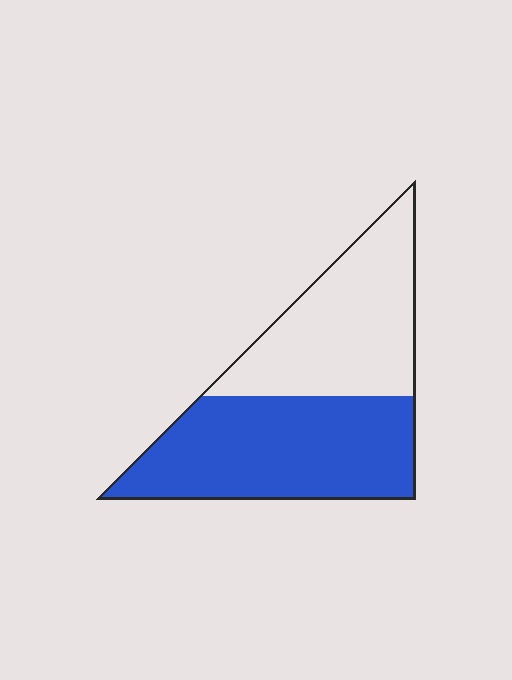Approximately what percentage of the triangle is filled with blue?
Approximately 55%.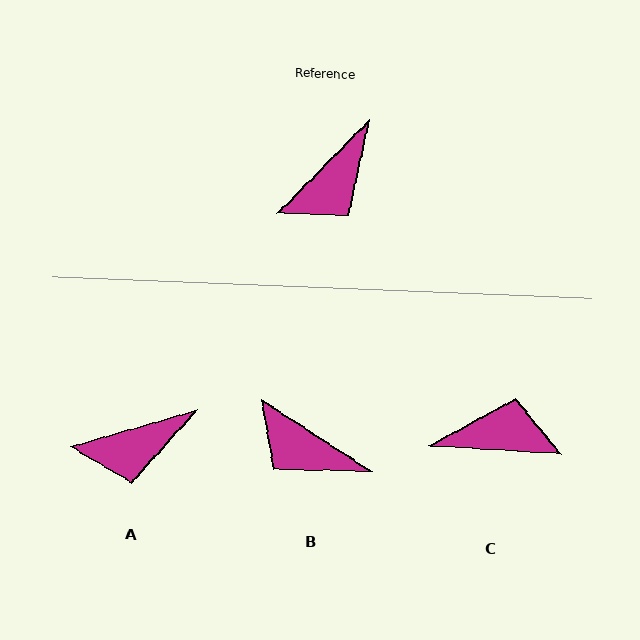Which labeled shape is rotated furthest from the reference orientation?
C, about 131 degrees away.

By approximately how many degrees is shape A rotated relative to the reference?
Approximately 29 degrees clockwise.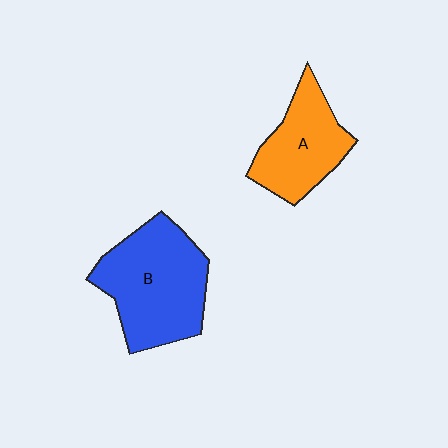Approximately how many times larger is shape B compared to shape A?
Approximately 1.5 times.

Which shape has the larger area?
Shape B (blue).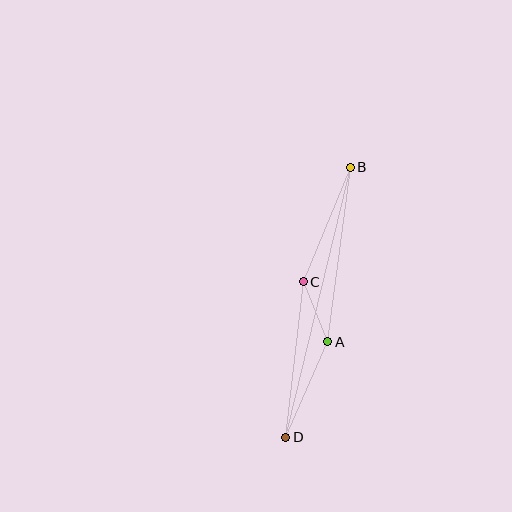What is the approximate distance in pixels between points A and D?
The distance between A and D is approximately 104 pixels.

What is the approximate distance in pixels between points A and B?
The distance between A and B is approximately 176 pixels.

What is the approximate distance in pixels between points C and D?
The distance between C and D is approximately 157 pixels.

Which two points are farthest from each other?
Points B and D are farthest from each other.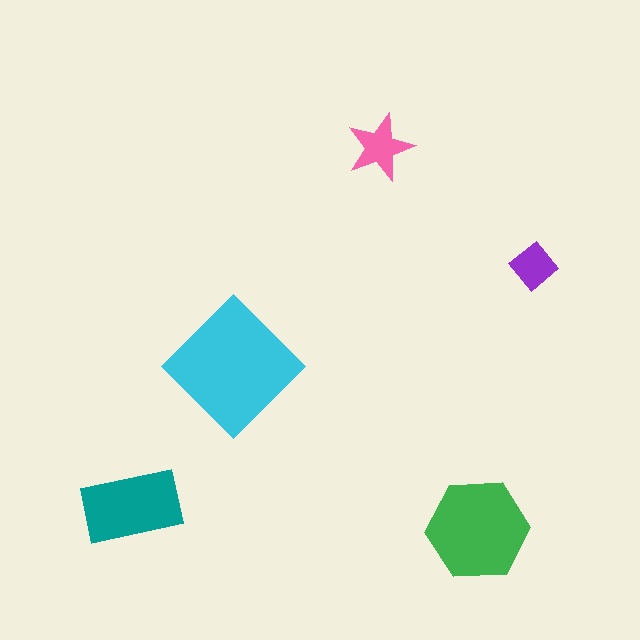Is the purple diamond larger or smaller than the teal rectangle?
Smaller.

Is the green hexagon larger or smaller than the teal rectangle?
Larger.